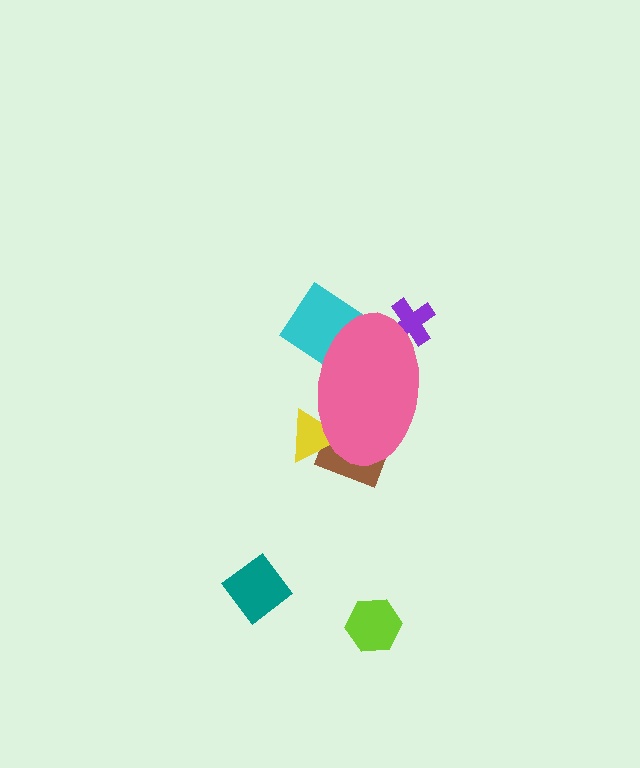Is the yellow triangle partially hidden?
Yes, the yellow triangle is partially hidden behind the pink ellipse.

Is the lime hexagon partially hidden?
No, the lime hexagon is fully visible.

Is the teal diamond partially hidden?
No, the teal diamond is fully visible.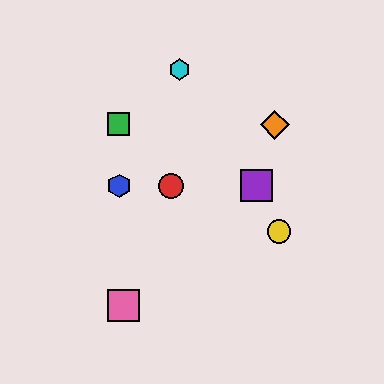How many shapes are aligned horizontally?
3 shapes (the red circle, the blue hexagon, the purple square) are aligned horizontally.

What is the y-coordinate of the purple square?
The purple square is at y≈186.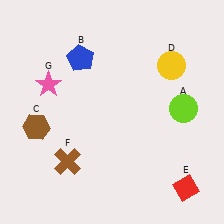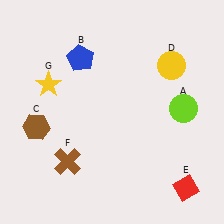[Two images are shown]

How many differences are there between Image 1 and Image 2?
There is 1 difference between the two images.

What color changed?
The star (G) changed from pink in Image 1 to yellow in Image 2.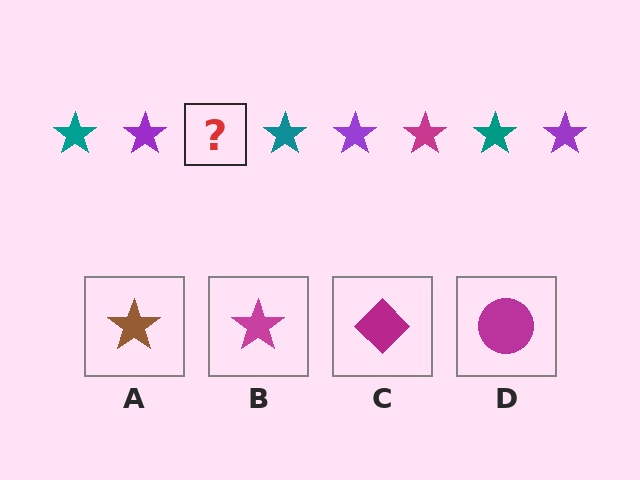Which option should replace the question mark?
Option B.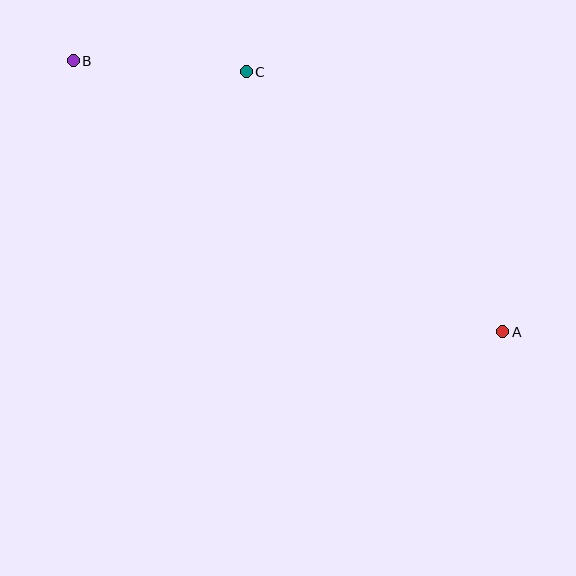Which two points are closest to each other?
Points B and C are closest to each other.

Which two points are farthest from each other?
Points A and B are farthest from each other.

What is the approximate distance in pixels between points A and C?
The distance between A and C is approximately 365 pixels.